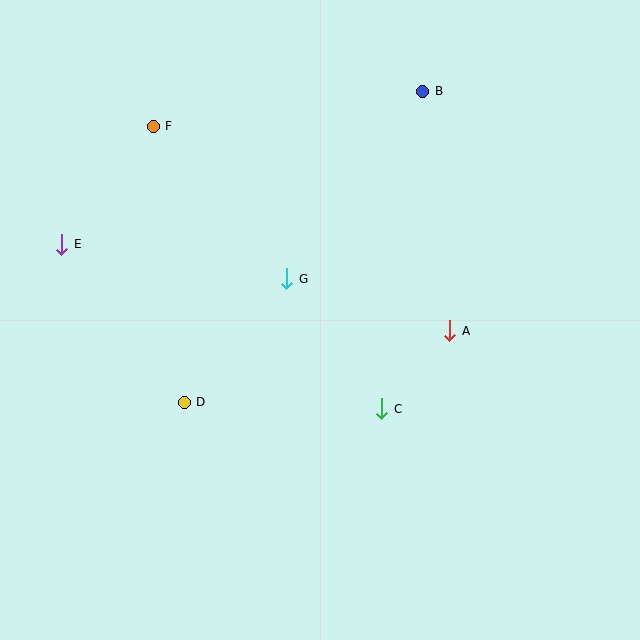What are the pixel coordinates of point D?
Point D is at (184, 402).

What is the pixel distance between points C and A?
The distance between C and A is 103 pixels.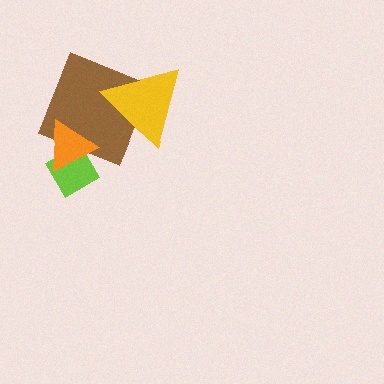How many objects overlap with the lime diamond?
1 object overlaps with the lime diamond.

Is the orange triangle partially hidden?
No, no other shape covers it.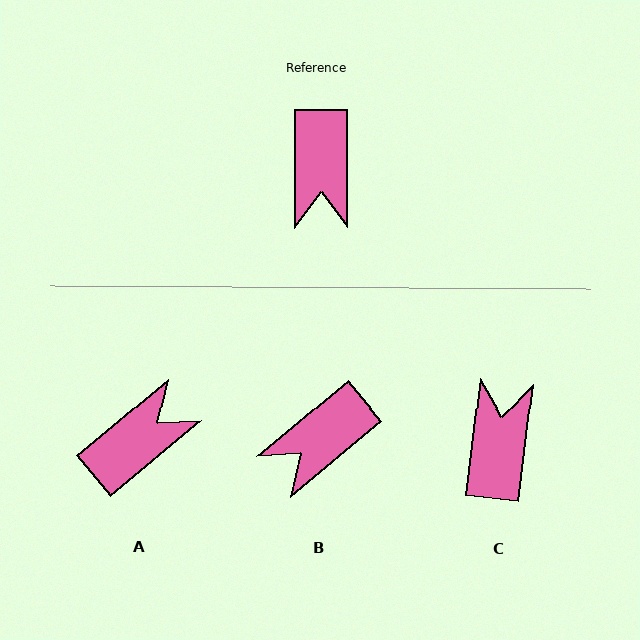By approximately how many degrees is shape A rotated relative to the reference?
Approximately 129 degrees counter-clockwise.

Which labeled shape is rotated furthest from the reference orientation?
C, about 173 degrees away.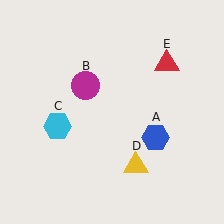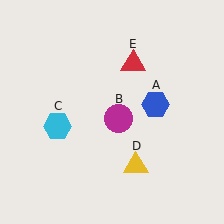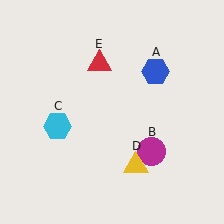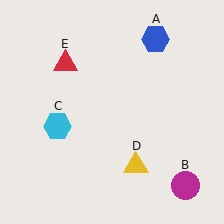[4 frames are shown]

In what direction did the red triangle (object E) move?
The red triangle (object E) moved left.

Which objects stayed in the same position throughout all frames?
Cyan hexagon (object C) and yellow triangle (object D) remained stationary.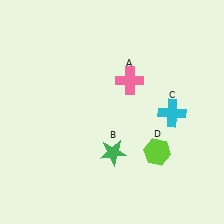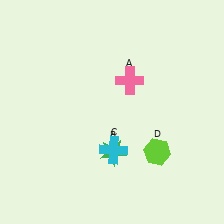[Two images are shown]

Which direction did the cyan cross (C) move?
The cyan cross (C) moved left.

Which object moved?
The cyan cross (C) moved left.